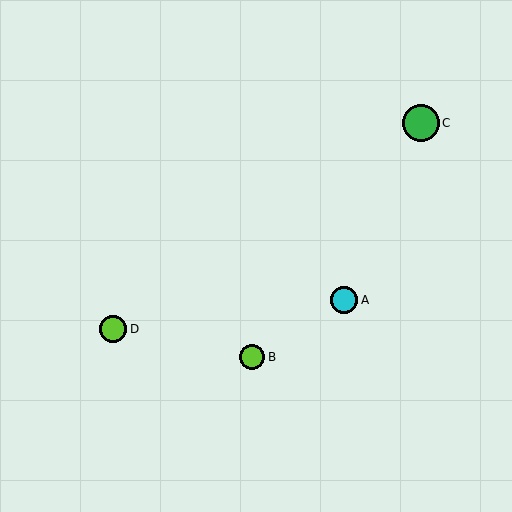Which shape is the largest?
The green circle (labeled C) is the largest.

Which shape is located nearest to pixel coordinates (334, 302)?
The cyan circle (labeled A) at (344, 300) is nearest to that location.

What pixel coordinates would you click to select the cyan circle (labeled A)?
Click at (344, 300) to select the cyan circle A.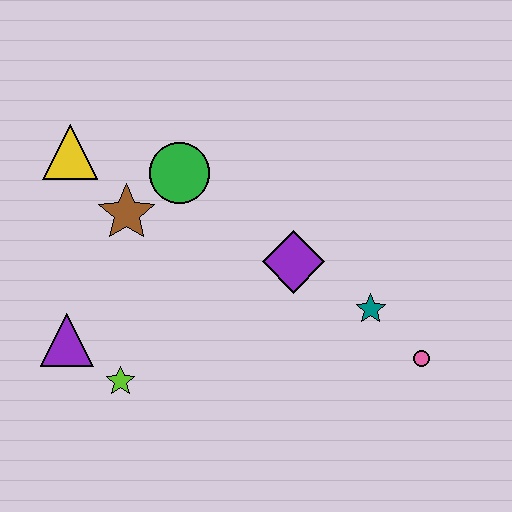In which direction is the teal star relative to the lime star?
The teal star is to the right of the lime star.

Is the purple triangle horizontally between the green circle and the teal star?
No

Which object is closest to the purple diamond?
The teal star is closest to the purple diamond.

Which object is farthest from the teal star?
The yellow triangle is farthest from the teal star.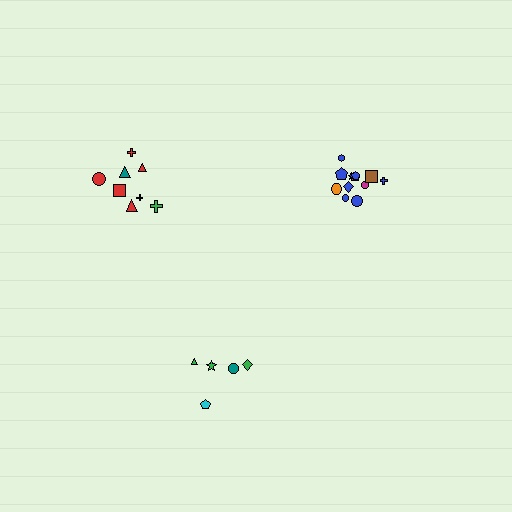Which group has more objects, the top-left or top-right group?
The top-right group.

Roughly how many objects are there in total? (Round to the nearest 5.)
Roughly 25 objects in total.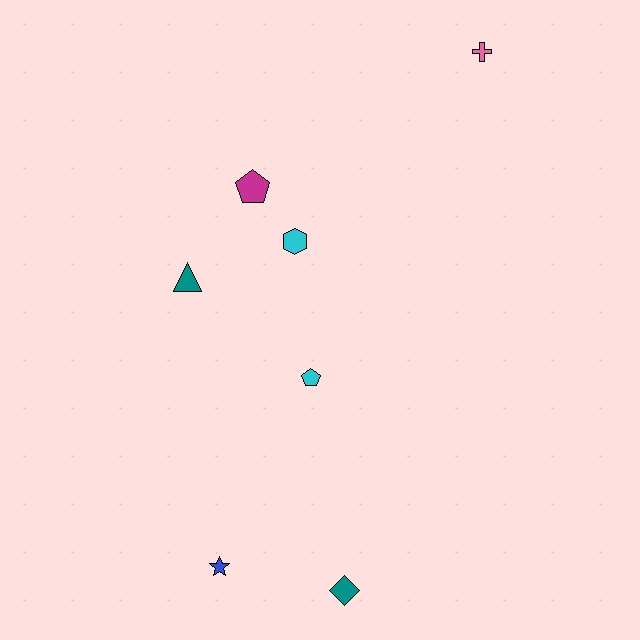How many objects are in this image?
There are 7 objects.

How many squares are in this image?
There are no squares.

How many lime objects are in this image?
There are no lime objects.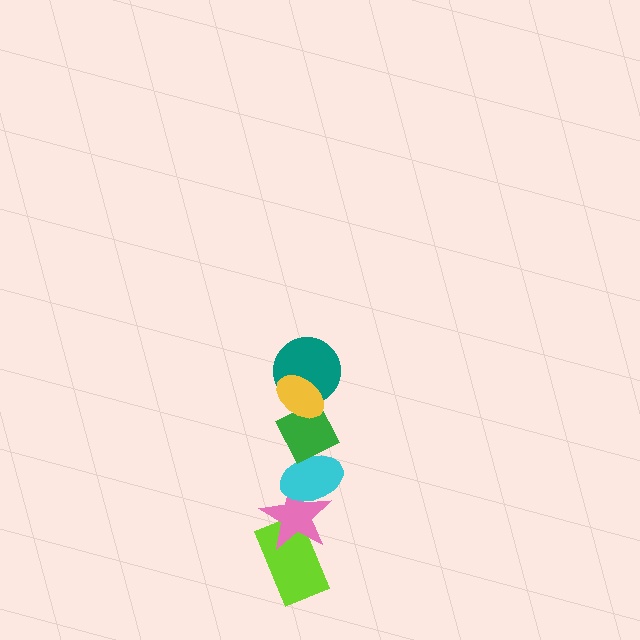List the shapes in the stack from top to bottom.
From top to bottom: the yellow ellipse, the teal circle, the green diamond, the cyan ellipse, the pink star, the lime rectangle.